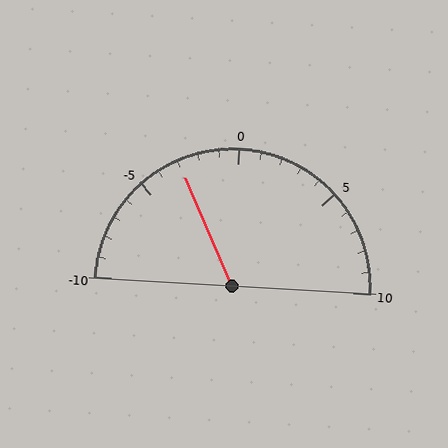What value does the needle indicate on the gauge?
The needle indicates approximately -3.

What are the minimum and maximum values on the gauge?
The gauge ranges from -10 to 10.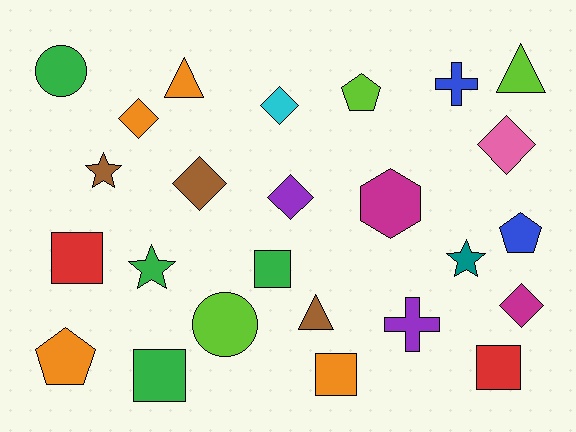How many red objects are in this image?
There are 2 red objects.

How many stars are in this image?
There are 3 stars.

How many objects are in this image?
There are 25 objects.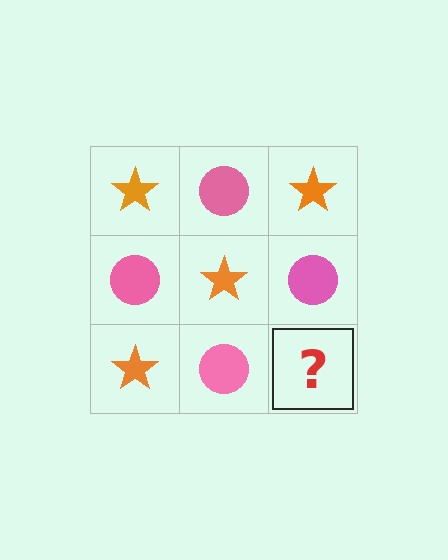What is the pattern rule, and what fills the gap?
The rule is that it alternates orange star and pink circle in a checkerboard pattern. The gap should be filled with an orange star.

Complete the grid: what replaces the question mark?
The question mark should be replaced with an orange star.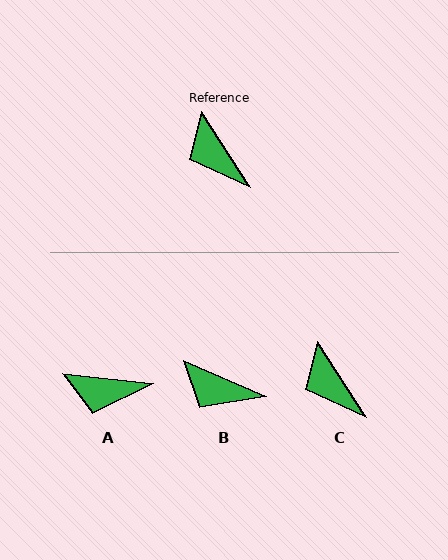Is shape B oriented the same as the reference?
No, it is off by about 33 degrees.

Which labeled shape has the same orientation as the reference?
C.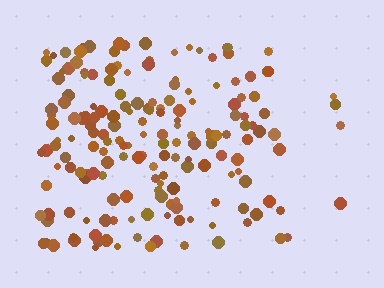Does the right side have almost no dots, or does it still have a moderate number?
Still a moderate number, just noticeably fewer than the left.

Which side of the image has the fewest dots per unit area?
The right.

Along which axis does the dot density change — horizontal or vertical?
Horizontal.